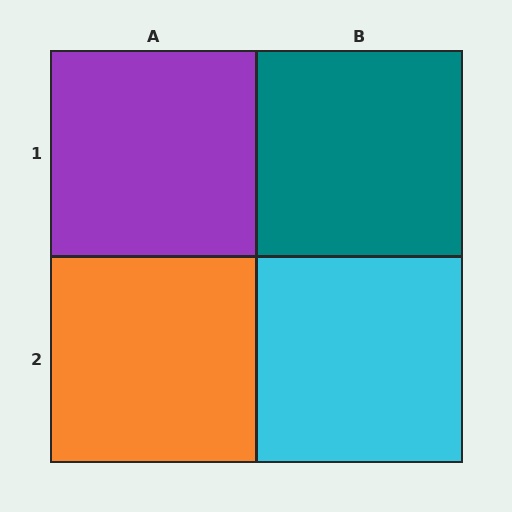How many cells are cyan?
1 cell is cyan.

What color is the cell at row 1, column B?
Teal.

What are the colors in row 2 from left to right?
Orange, cyan.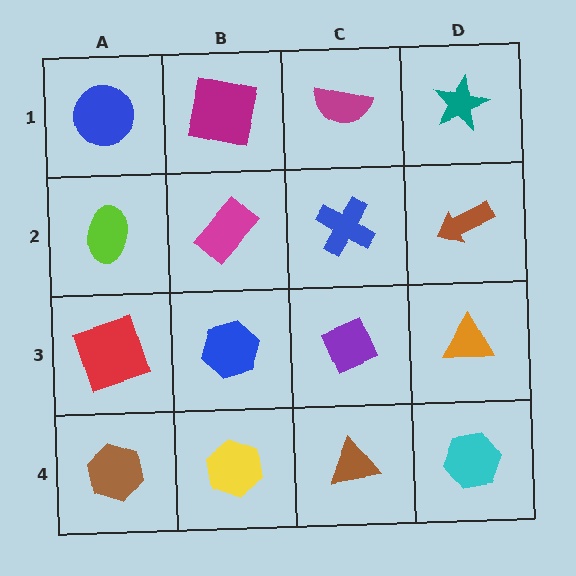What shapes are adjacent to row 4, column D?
An orange triangle (row 3, column D), a brown triangle (row 4, column C).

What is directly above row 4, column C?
A purple diamond.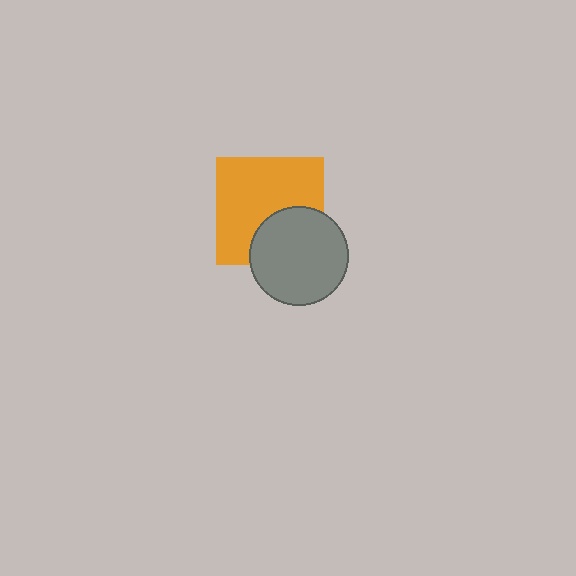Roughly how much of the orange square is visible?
Most of it is visible (roughly 67%).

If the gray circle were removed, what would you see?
You would see the complete orange square.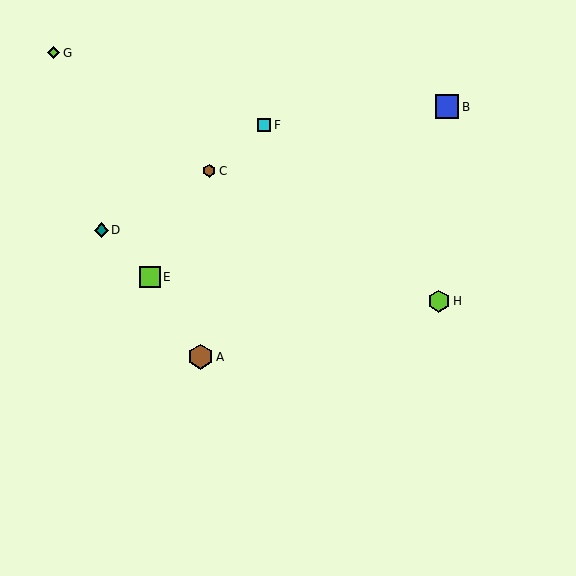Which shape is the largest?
The brown hexagon (labeled A) is the largest.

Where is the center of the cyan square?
The center of the cyan square is at (264, 125).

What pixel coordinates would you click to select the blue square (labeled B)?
Click at (447, 107) to select the blue square B.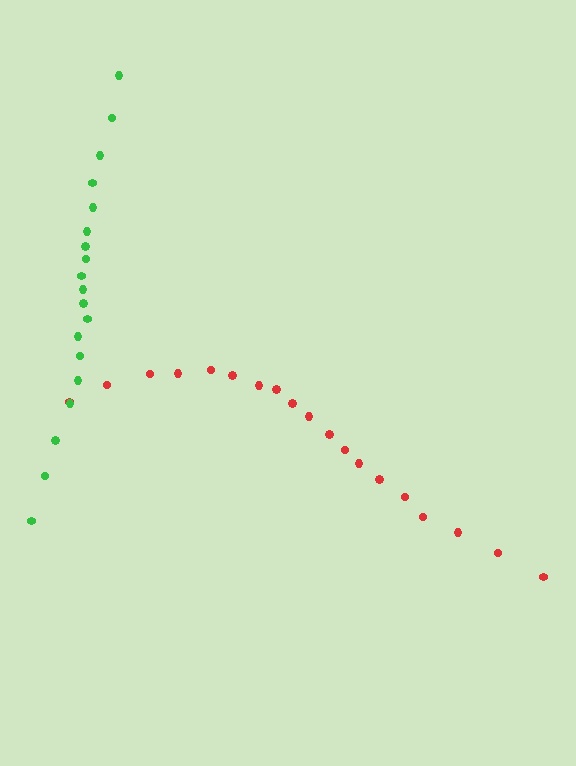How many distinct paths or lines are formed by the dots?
There are 2 distinct paths.